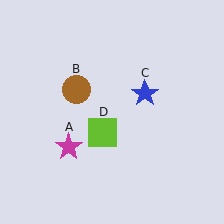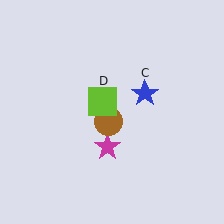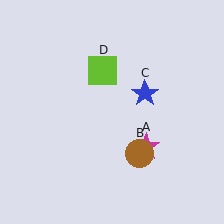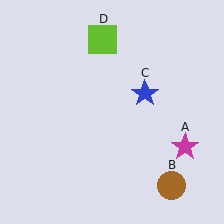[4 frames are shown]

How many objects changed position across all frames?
3 objects changed position: magenta star (object A), brown circle (object B), lime square (object D).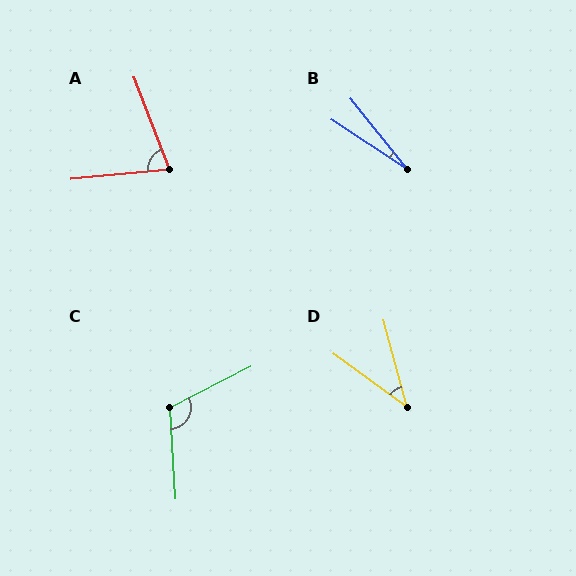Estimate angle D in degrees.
Approximately 39 degrees.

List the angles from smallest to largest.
B (18°), D (39°), A (74°), C (114°).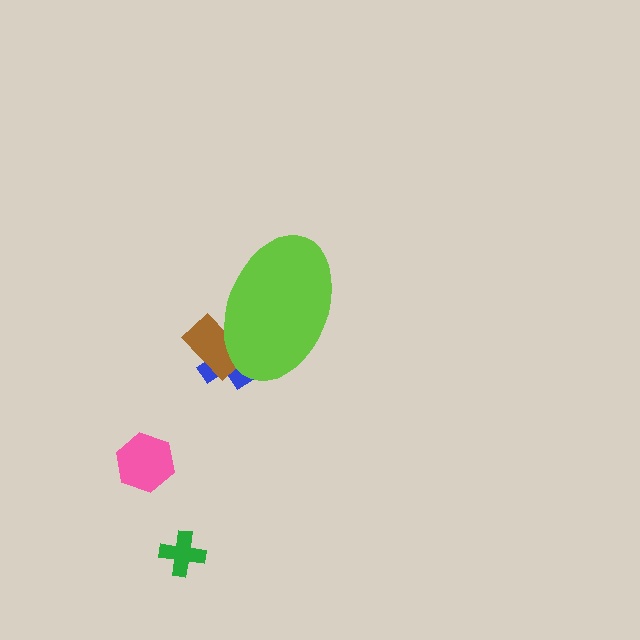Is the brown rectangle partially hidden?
Yes, the brown rectangle is partially hidden behind the lime ellipse.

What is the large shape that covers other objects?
A lime ellipse.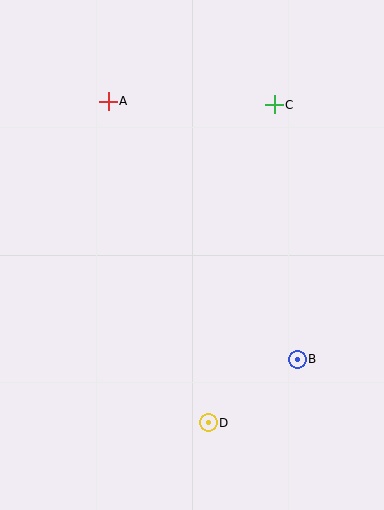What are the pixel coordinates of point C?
Point C is at (274, 105).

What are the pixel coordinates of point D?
Point D is at (208, 423).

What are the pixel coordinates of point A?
Point A is at (108, 101).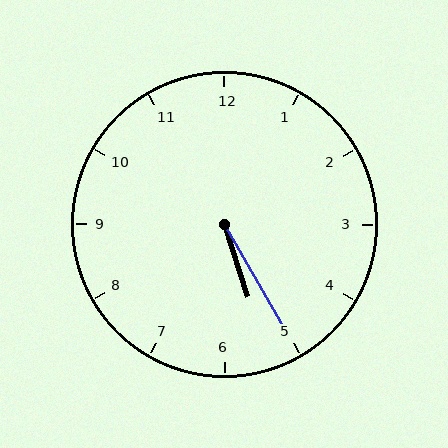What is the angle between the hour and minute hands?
Approximately 12 degrees.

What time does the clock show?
5:25.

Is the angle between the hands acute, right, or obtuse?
It is acute.